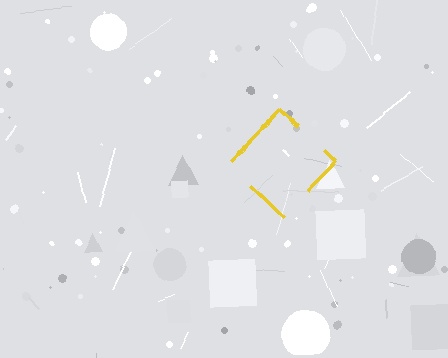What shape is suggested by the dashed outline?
The dashed outline suggests a diamond.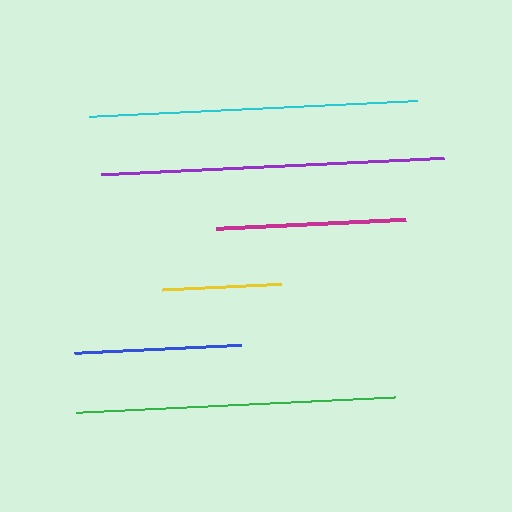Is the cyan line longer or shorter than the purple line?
The purple line is longer than the cyan line.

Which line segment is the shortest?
The yellow line is the shortest at approximately 120 pixels.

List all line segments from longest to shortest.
From longest to shortest: purple, cyan, green, magenta, blue, yellow.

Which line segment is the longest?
The purple line is the longest at approximately 343 pixels.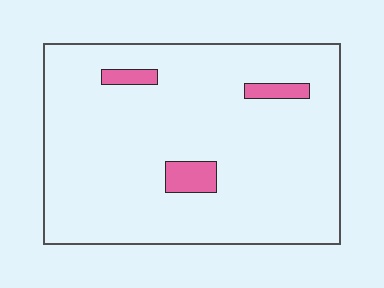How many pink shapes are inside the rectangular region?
3.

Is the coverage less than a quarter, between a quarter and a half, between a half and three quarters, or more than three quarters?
Less than a quarter.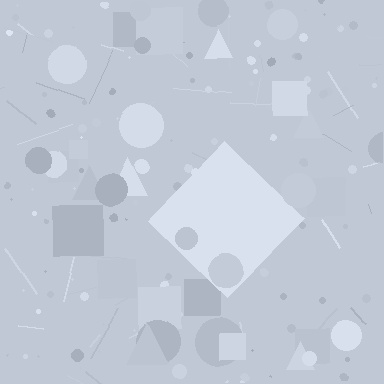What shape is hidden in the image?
A diamond is hidden in the image.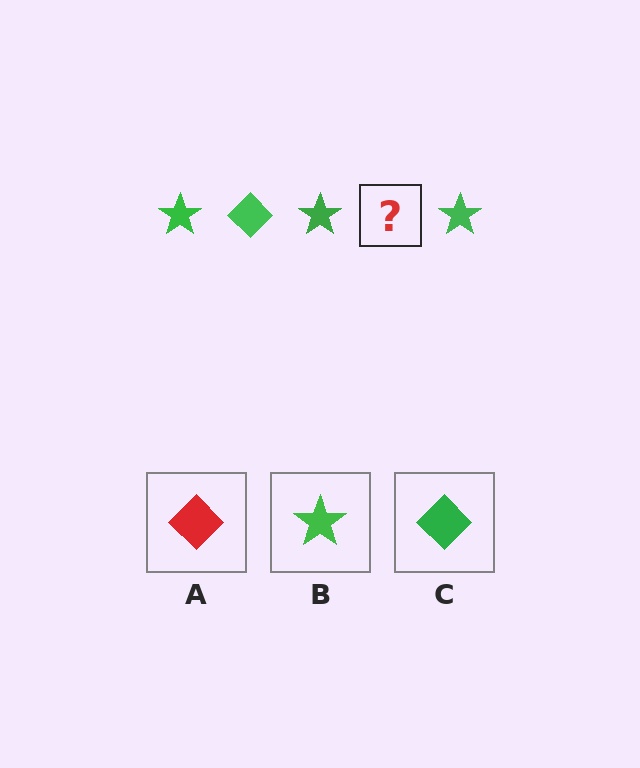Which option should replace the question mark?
Option C.